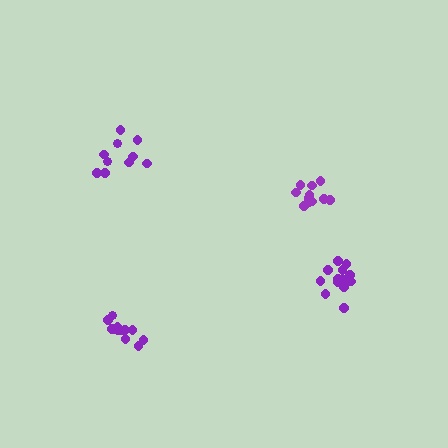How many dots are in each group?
Group 1: 10 dots, Group 2: 12 dots, Group 3: 12 dots, Group 4: 13 dots (47 total).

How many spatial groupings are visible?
There are 4 spatial groupings.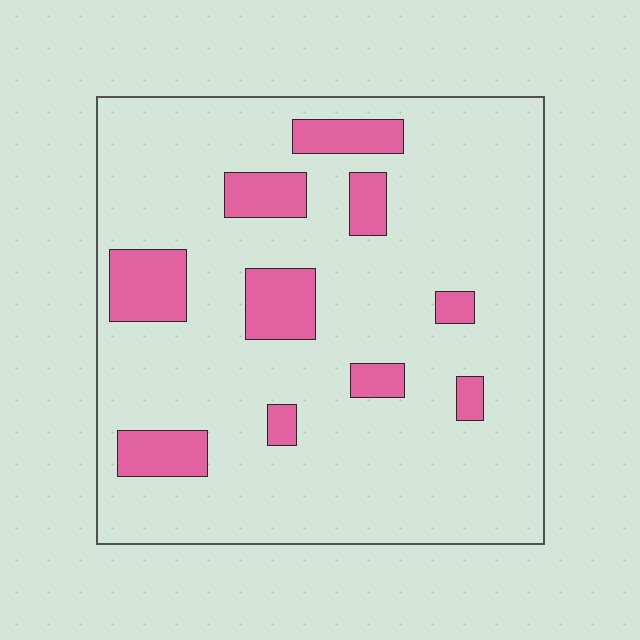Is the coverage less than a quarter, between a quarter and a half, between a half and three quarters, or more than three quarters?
Less than a quarter.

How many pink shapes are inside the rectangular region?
10.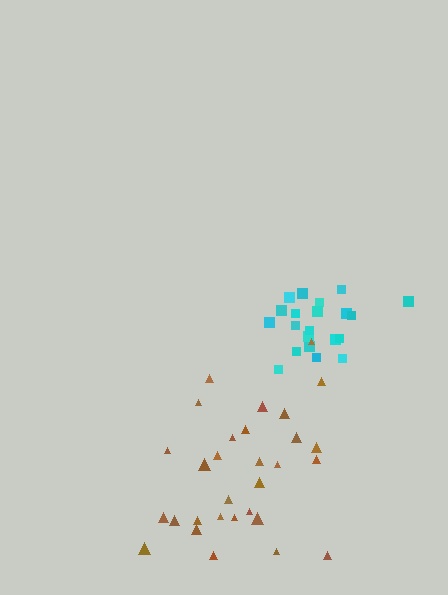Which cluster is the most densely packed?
Cyan.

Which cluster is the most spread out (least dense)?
Brown.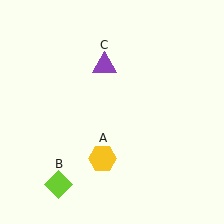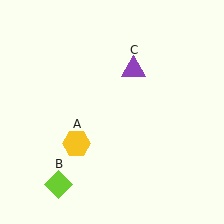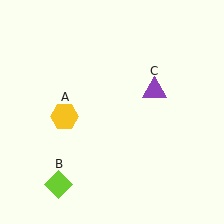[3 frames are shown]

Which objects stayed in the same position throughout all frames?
Lime diamond (object B) remained stationary.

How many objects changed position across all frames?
2 objects changed position: yellow hexagon (object A), purple triangle (object C).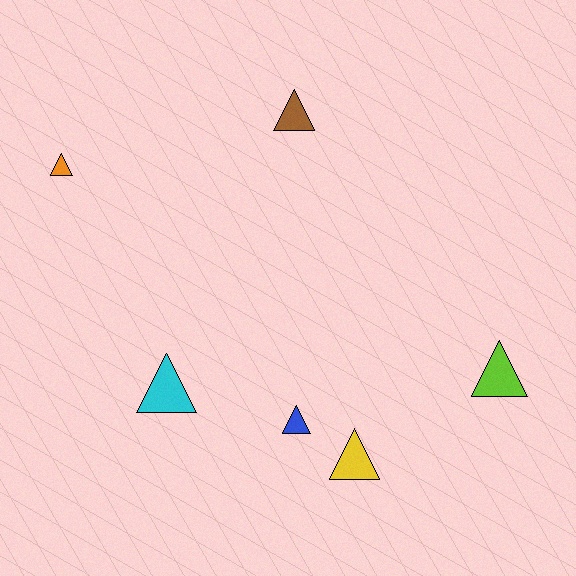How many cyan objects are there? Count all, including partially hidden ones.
There is 1 cyan object.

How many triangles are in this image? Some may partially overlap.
There are 6 triangles.